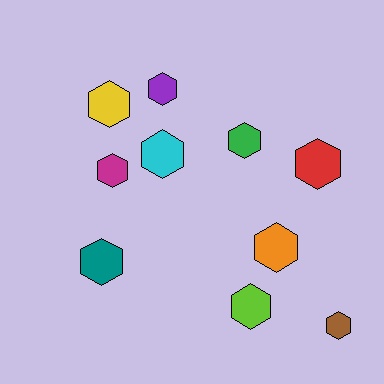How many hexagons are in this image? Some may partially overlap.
There are 10 hexagons.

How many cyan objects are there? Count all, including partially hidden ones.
There is 1 cyan object.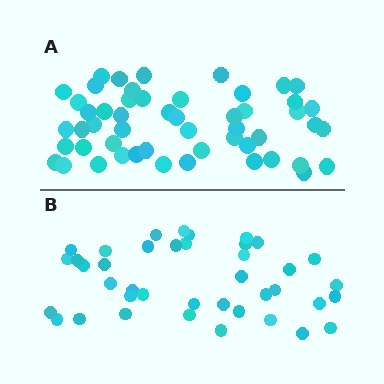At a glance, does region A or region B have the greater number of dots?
Region A (the top region) has more dots.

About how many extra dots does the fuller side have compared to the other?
Region A has roughly 12 or so more dots than region B.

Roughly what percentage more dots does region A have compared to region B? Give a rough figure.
About 30% more.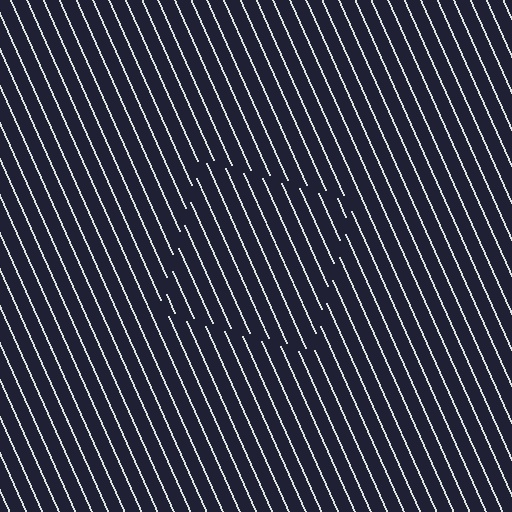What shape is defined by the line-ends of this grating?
An illusory square. The interior of the shape contains the same grating, shifted by half a period — the contour is defined by the phase discontinuity where line-ends from the inner and outer gratings abut.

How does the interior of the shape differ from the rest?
The interior of the shape contains the same grating, shifted by half a period — the contour is defined by the phase discontinuity where line-ends from the inner and outer gratings abut.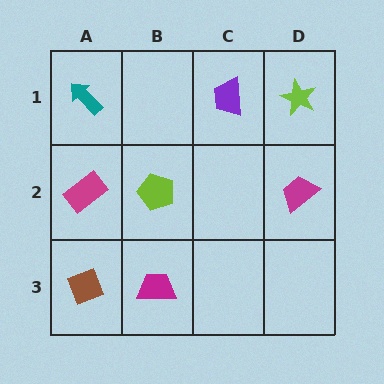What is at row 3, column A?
A brown diamond.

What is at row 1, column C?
A purple trapezoid.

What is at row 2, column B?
A lime pentagon.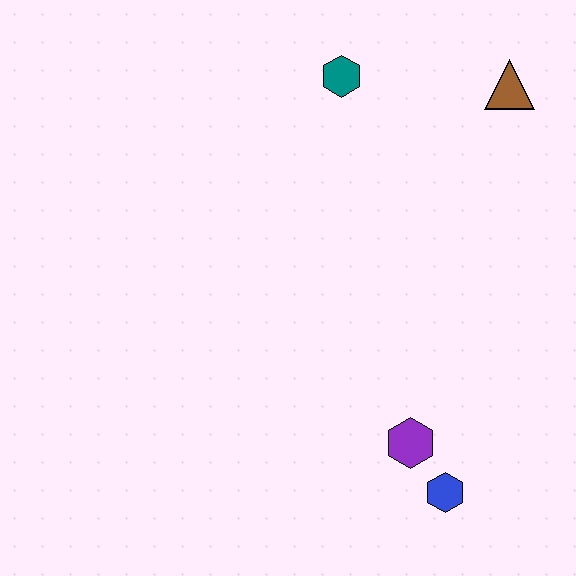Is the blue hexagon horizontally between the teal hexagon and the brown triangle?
Yes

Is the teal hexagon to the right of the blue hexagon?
No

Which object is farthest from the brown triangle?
The blue hexagon is farthest from the brown triangle.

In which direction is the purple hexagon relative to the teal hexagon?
The purple hexagon is below the teal hexagon.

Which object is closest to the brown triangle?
The teal hexagon is closest to the brown triangle.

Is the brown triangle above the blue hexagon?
Yes